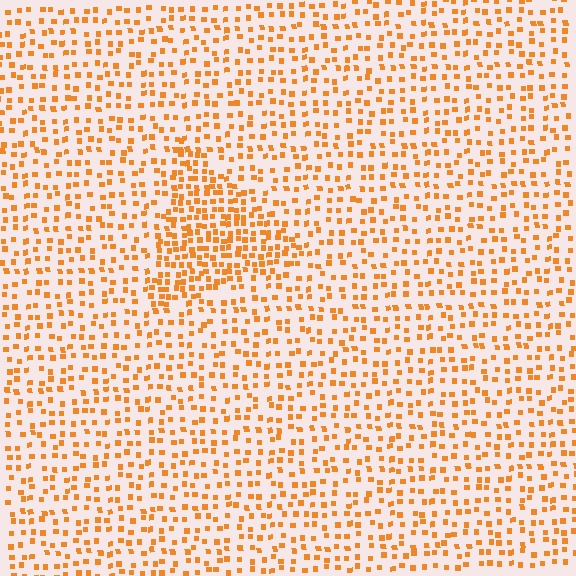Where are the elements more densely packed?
The elements are more densely packed inside the triangle boundary.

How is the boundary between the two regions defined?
The boundary is defined by a change in element density (approximately 1.9x ratio). All elements are the same color, size, and shape.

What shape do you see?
I see a triangle.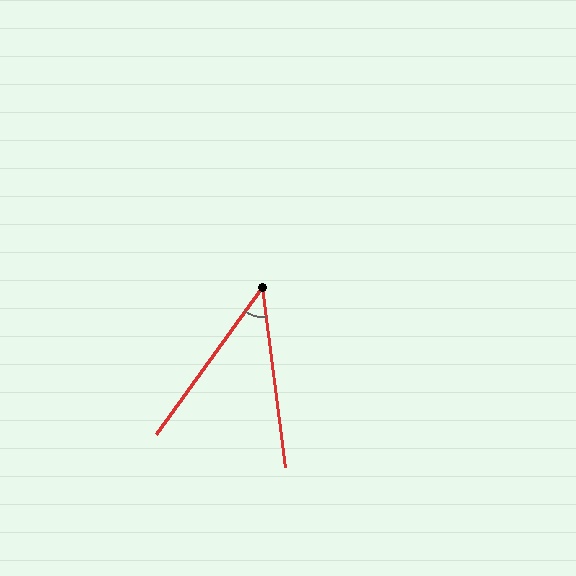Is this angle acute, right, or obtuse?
It is acute.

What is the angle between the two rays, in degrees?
Approximately 43 degrees.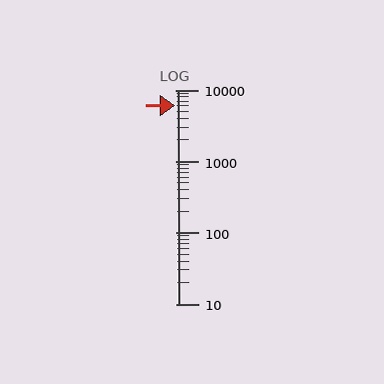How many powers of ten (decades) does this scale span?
The scale spans 3 decades, from 10 to 10000.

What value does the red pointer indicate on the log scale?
The pointer indicates approximately 6100.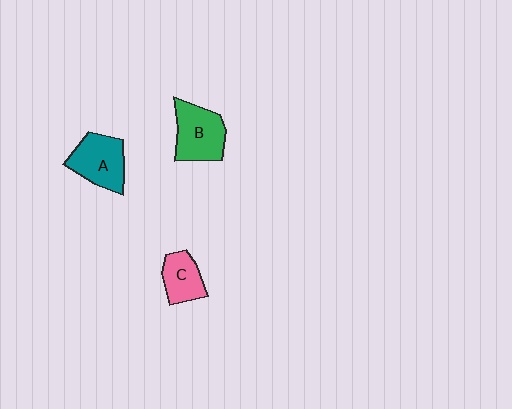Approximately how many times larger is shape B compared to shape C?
Approximately 1.5 times.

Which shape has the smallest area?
Shape C (pink).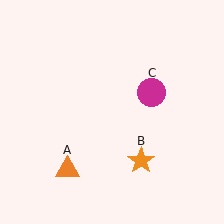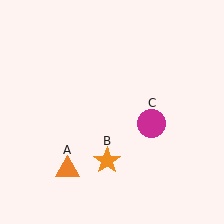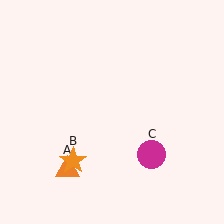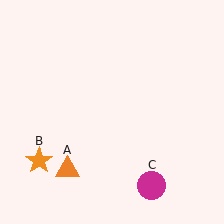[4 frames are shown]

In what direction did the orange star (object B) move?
The orange star (object B) moved left.